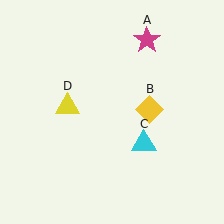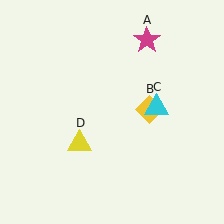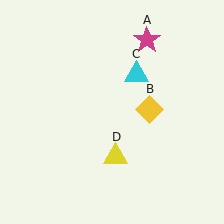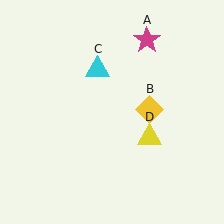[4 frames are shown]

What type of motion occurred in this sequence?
The cyan triangle (object C), yellow triangle (object D) rotated counterclockwise around the center of the scene.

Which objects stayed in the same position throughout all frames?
Magenta star (object A) and yellow diamond (object B) remained stationary.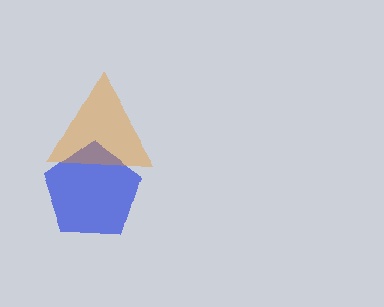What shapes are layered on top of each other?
The layered shapes are: a blue pentagon, an orange triangle.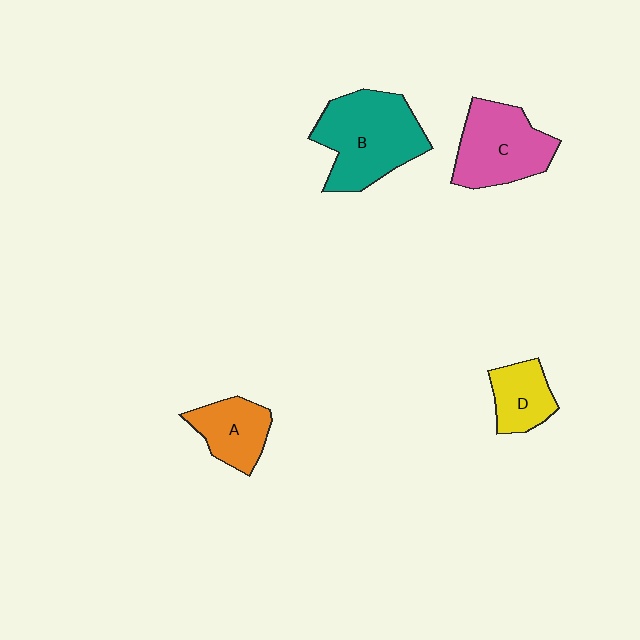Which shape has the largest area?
Shape B (teal).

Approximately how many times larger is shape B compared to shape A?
Approximately 1.9 times.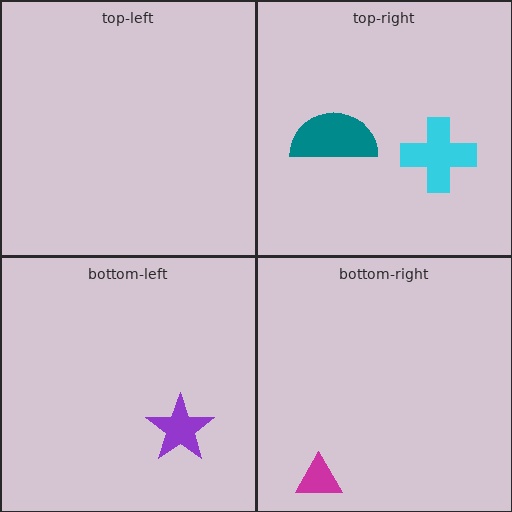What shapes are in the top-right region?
The cyan cross, the teal semicircle.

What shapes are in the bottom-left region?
The purple star.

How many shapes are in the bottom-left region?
1.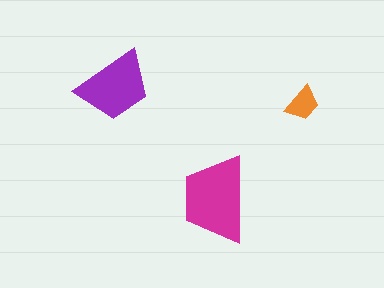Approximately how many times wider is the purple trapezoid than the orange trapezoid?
About 2 times wider.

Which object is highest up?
The purple trapezoid is topmost.